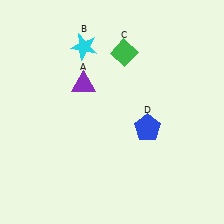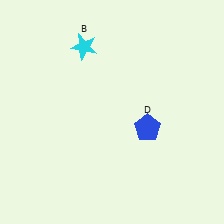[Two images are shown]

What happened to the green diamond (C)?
The green diamond (C) was removed in Image 2. It was in the top-right area of Image 1.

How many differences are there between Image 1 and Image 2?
There are 2 differences between the two images.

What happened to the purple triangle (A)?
The purple triangle (A) was removed in Image 2. It was in the top-left area of Image 1.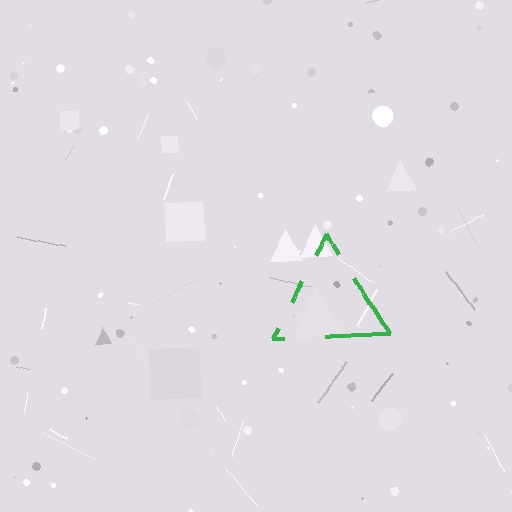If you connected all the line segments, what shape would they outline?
They would outline a triangle.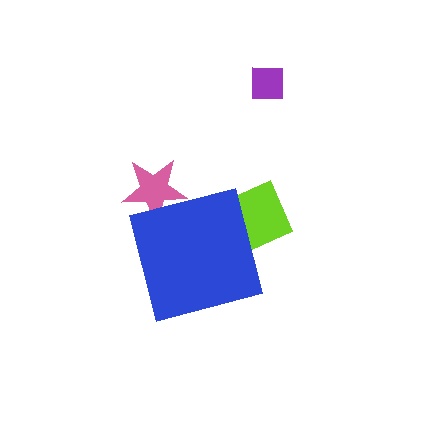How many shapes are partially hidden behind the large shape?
2 shapes are partially hidden.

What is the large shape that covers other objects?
A blue square.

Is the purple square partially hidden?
No, the purple square is fully visible.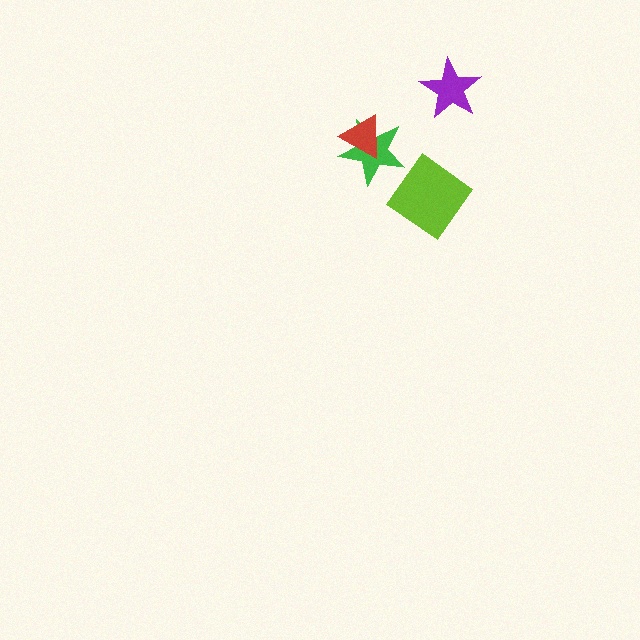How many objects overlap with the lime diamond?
0 objects overlap with the lime diamond.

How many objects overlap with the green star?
1 object overlaps with the green star.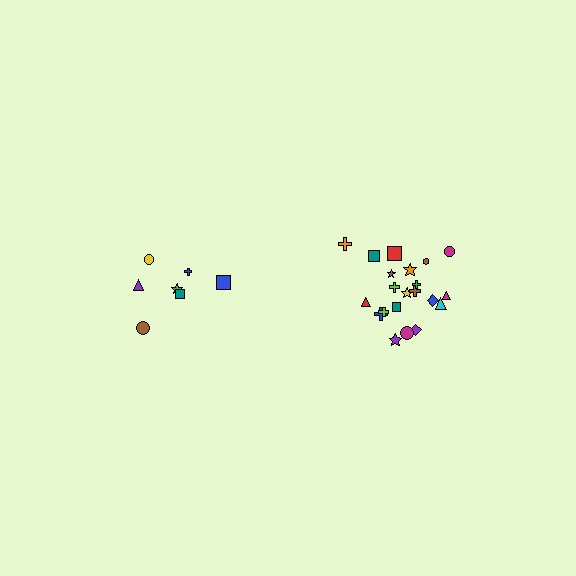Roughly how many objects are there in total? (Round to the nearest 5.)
Roughly 30 objects in total.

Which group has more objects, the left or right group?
The right group.